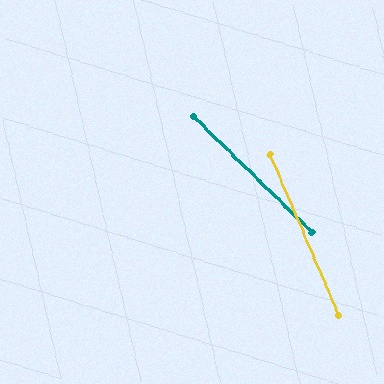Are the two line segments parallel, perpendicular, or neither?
Neither parallel nor perpendicular — they differ by about 22°.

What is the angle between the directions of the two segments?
Approximately 22 degrees.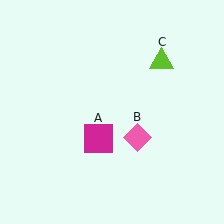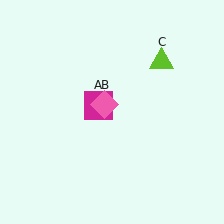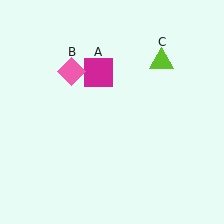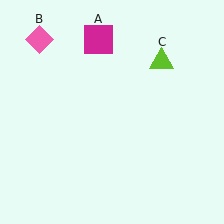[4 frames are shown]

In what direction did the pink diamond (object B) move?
The pink diamond (object B) moved up and to the left.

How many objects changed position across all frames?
2 objects changed position: magenta square (object A), pink diamond (object B).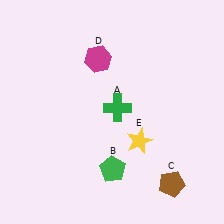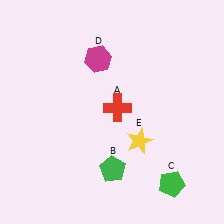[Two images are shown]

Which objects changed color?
A changed from green to red. C changed from brown to green.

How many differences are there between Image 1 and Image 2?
There are 2 differences between the two images.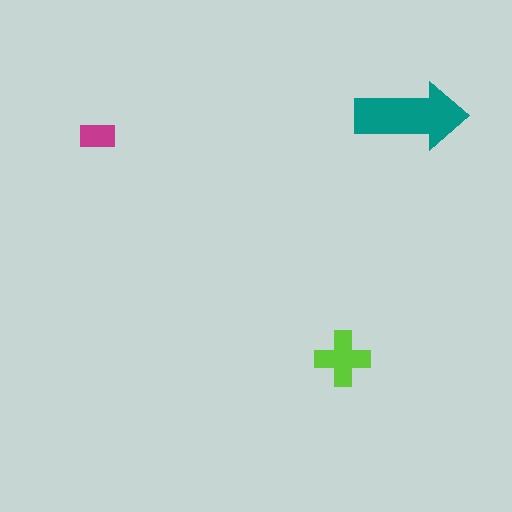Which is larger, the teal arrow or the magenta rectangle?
The teal arrow.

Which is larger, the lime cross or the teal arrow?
The teal arrow.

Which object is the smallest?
The magenta rectangle.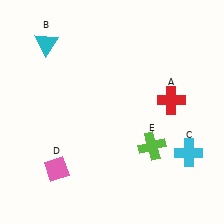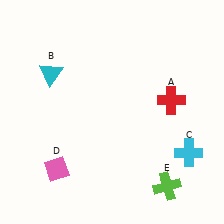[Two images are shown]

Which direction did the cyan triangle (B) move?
The cyan triangle (B) moved down.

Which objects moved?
The objects that moved are: the cyan triangle (B), the lime cross (E).